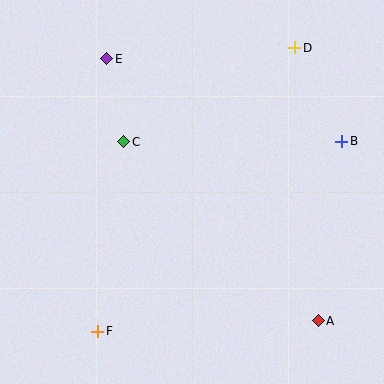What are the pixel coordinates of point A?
Point A is at (318, 321).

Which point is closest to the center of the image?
Point C at (124, 142) is closest to the center.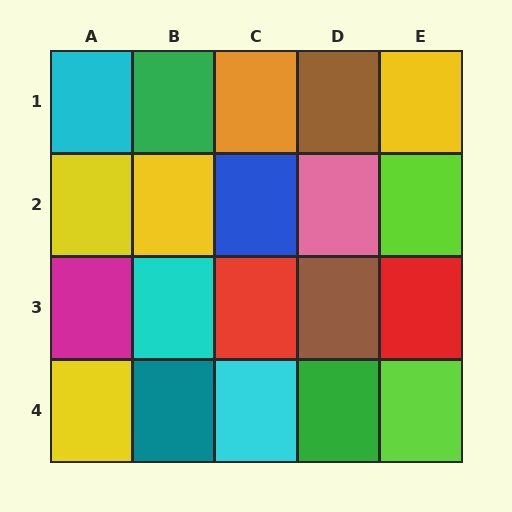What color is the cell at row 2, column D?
Pink.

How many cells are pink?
1 cell is pink.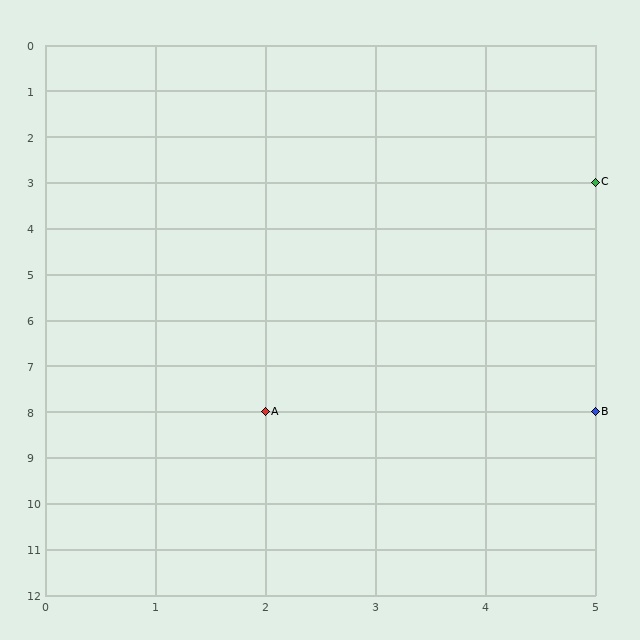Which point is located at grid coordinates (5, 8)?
Point B is at (5, 8).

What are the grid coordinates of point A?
Point A is at grid coordinates (2, 8).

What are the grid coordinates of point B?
Point B is at grid coordinates (5, 8).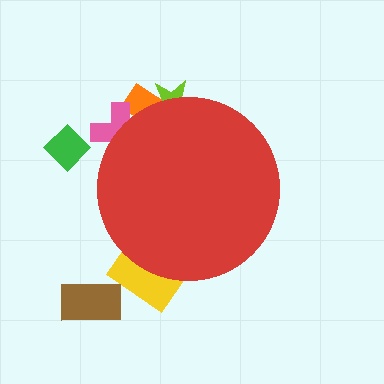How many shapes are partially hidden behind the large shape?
4 shapes are partially hidden.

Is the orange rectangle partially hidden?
Yes, the orange rectangle is partially hidden behind the red circle.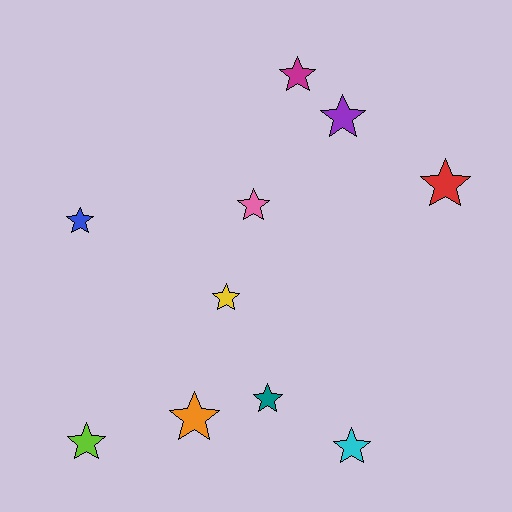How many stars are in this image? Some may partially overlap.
There are 10 stars.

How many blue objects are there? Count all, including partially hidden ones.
There is 1 blue object.